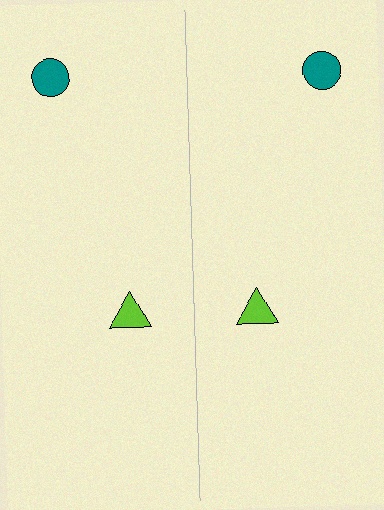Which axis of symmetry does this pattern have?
The pattern has a vertical axis of symmetry running through the center of the image.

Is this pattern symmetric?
Yes, this pattern has bilateral (reflection) symmetry.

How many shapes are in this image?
There are 4 shapes in this image.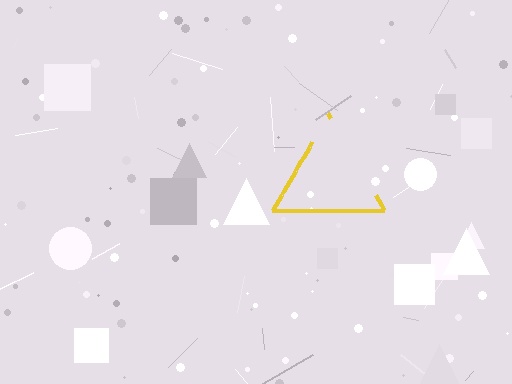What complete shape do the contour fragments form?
The contour fragments form a triangle.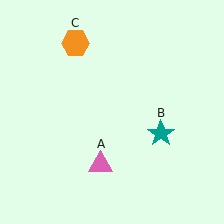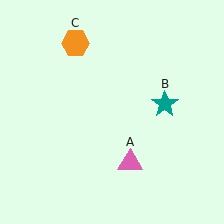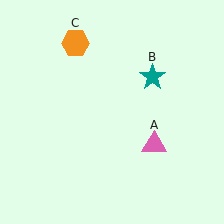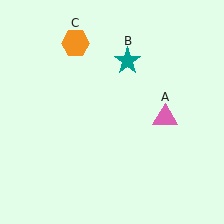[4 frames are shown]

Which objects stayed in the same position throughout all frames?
Orange hexagon (object C) remained stationary.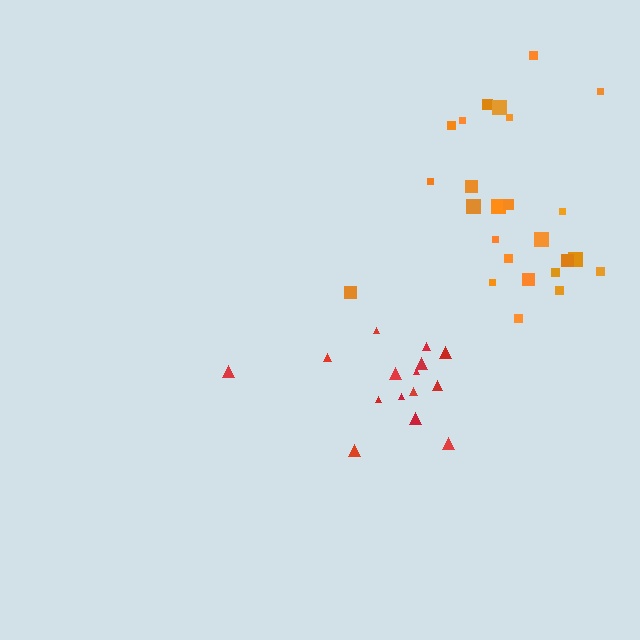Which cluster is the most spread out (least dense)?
Red.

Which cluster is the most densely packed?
Orange.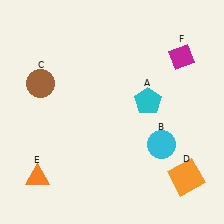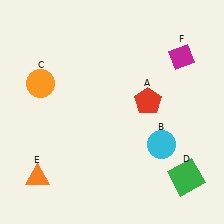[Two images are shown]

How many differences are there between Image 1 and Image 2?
There are 3 differences between the two images.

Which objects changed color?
A changed from cyan to red. C changed from brown to orange. D changed from orange to green.